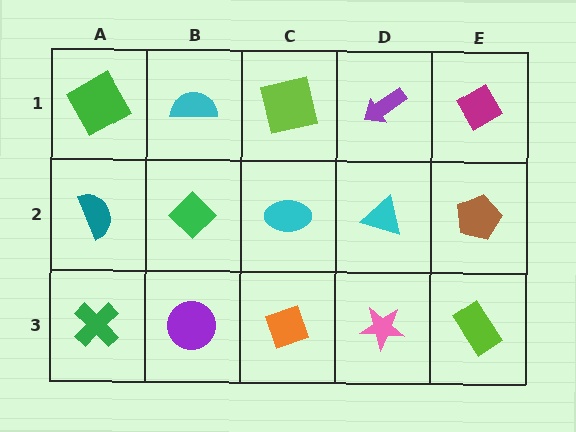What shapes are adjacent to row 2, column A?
A green square (row 1, column A), a green cross (row 3, column A), a green diamond (row 2, column B).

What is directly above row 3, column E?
A brown pentagon.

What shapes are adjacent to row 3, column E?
A brown pentagon (row 2, column E), a pink star (row 3, column D).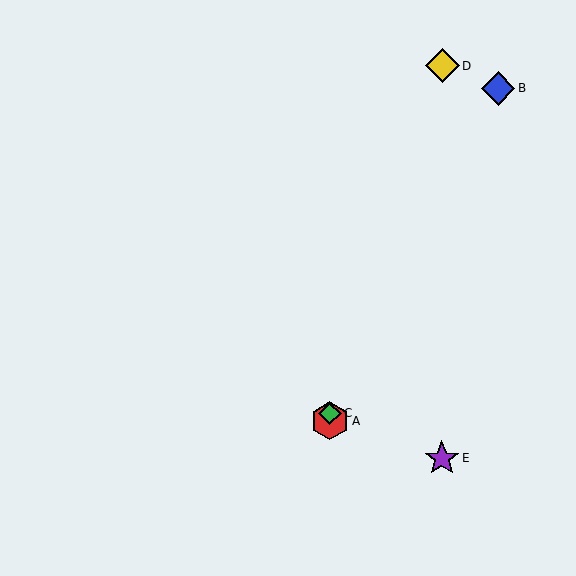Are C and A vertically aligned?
Yes, both are at x≈330.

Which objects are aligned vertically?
Objects A, C are aligned vertically.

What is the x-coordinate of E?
Object E is at x≈442.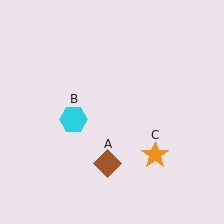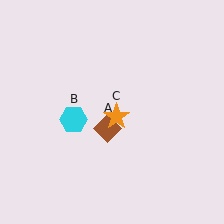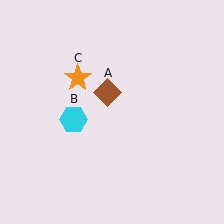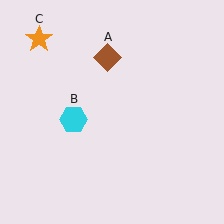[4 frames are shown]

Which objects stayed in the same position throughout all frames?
Cyan hexagon (object B) remained stationary.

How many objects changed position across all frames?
2 objects changed position: brown diamond (object A), orange star (object C).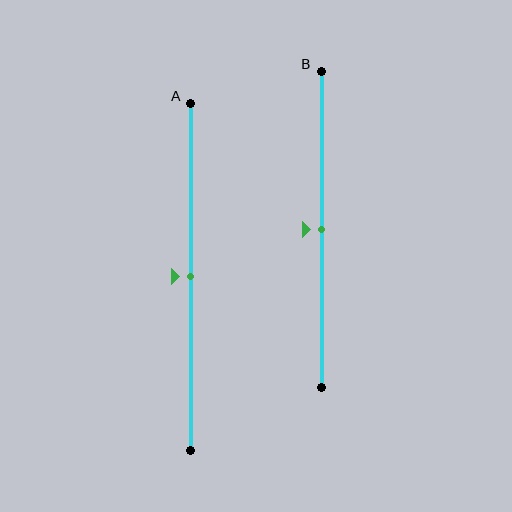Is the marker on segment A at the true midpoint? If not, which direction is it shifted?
Yes, the marker on segment A is at the true midpoint.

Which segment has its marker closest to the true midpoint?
Segment A has its marker closest to the true midpoint.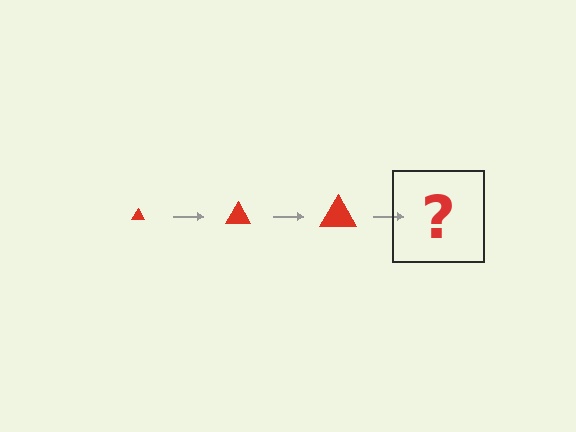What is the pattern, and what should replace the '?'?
The pattern is that the triangle gets progressively larger each step. The '?' should be a red triangle, larger than the previous one.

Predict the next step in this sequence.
The next step is a red triangle, larger than the previous one.